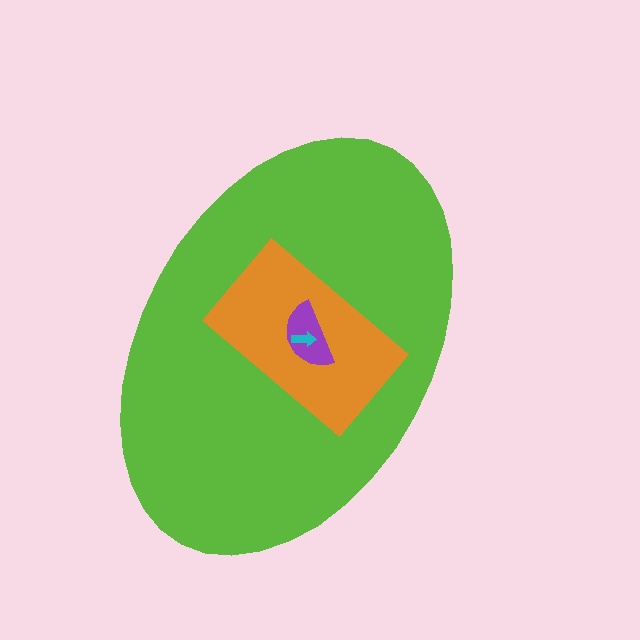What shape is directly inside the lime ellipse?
The orange rectangle.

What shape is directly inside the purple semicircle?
The cyan arrow.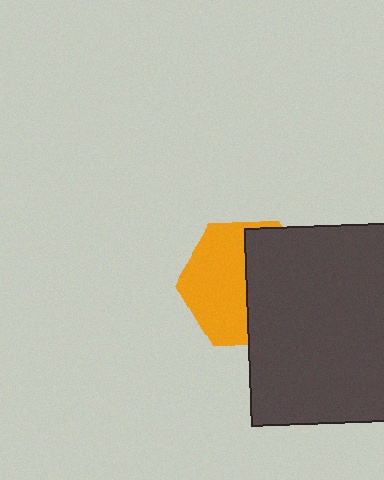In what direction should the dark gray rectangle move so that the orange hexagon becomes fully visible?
The dark gray rectangle should move right. That is the shortest direction to clear the overlap and leave the orange hexagon fully visible.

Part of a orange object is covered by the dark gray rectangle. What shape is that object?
It is a hexagon.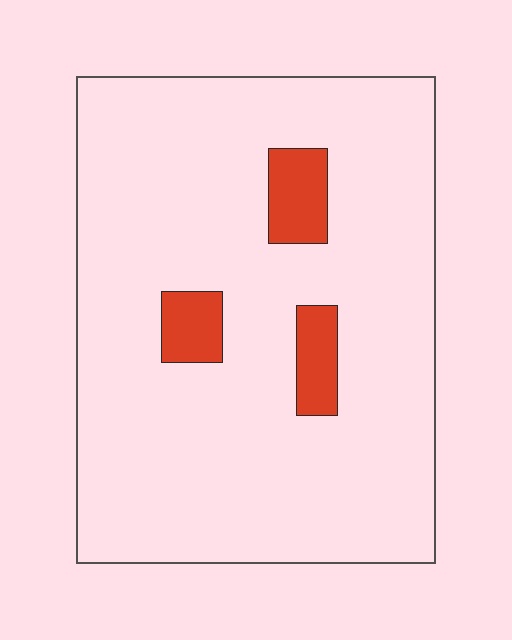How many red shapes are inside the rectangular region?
3.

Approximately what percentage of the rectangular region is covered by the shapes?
Approximately 10%.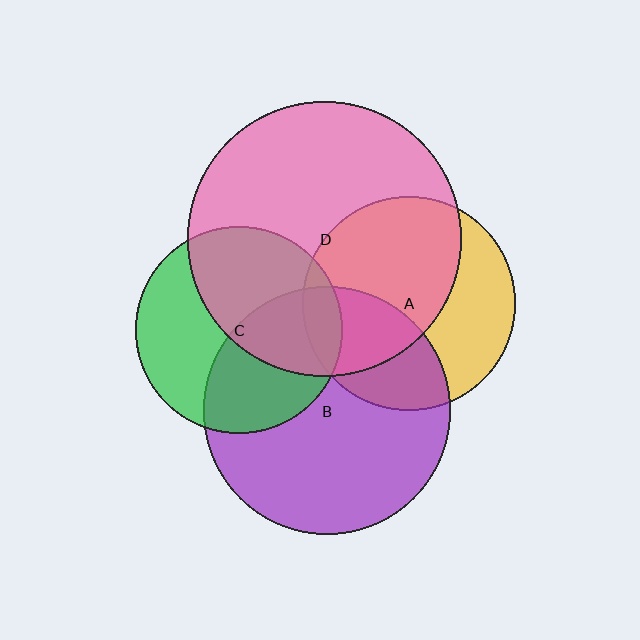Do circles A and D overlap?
Yes.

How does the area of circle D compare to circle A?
Approximately 1.7 times.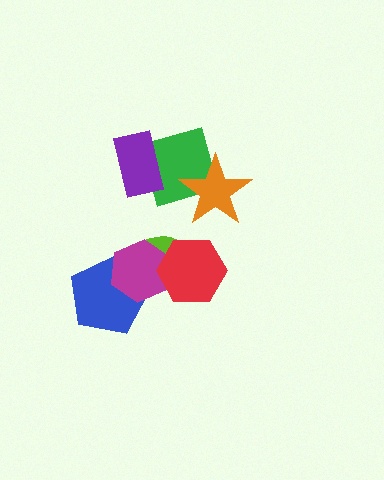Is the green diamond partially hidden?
Yes, it is partially covered by another shape.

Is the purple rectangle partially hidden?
No, no other shape covers it.